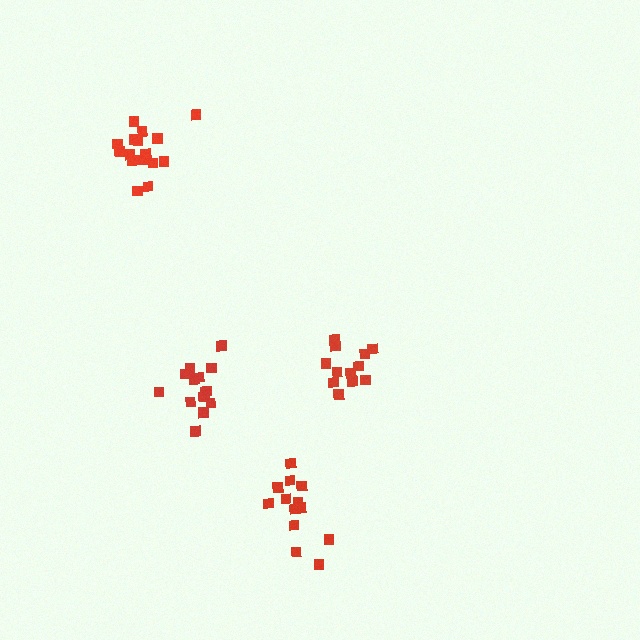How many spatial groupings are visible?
There are 4 spatial groupings.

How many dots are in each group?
Group 1: 13 dots, Group 2: 17 dots, Group 3: 12 dots, Group 4: 15 dots (57 total).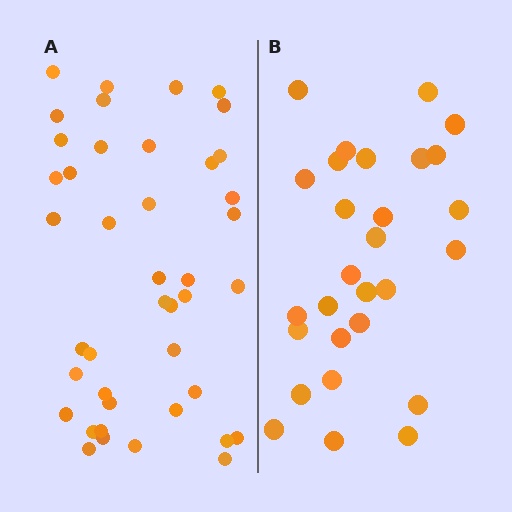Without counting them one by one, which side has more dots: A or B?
Region A (the left region) has more dots.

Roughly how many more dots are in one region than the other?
Region A has approximately 15 more dots than region B.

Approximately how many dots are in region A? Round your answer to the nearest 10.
About 40 dots. (The exact count is 42, which rounds to 40.)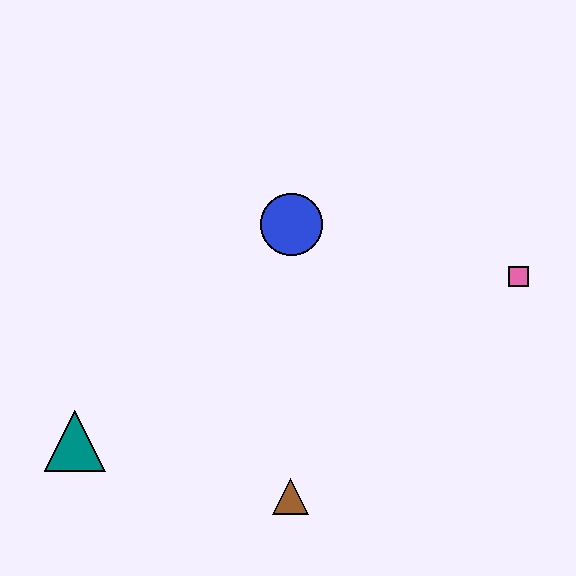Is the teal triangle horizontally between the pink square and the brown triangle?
No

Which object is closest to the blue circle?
The pink square is closest to the blue circle.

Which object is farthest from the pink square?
The teal triangle is farthest from the pink square.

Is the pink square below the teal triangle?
No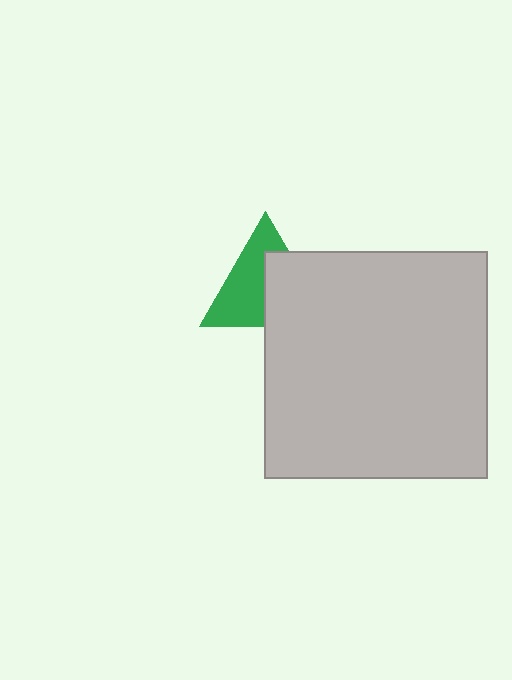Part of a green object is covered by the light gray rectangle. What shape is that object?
It is a triangle.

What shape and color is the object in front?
The object in front is a light gray rectangle.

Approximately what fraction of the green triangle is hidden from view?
Roughly 46% of the green triangle is hidden behind the light gray rectangle.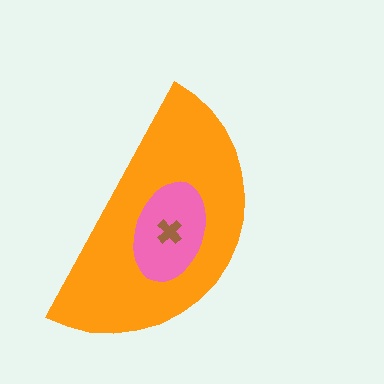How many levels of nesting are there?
3.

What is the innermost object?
The brown cross.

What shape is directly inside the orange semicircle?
The pink ellipse.